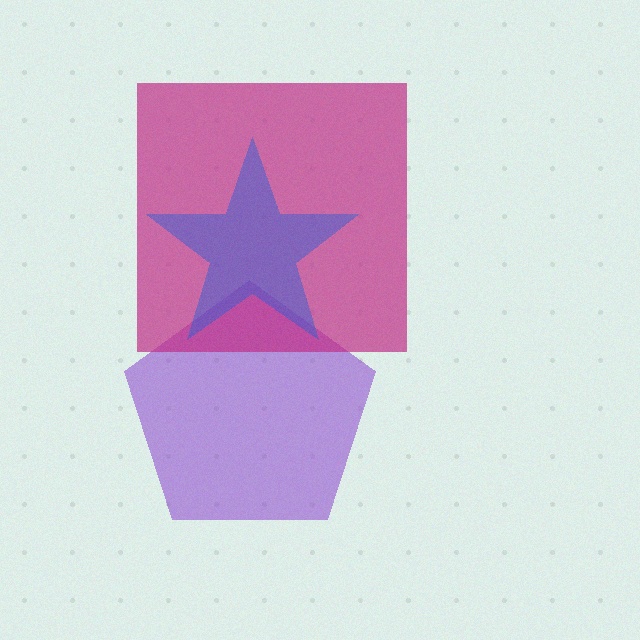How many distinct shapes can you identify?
There are 3 distinct shapes: a purple pentagon, a magenta square, a blue star.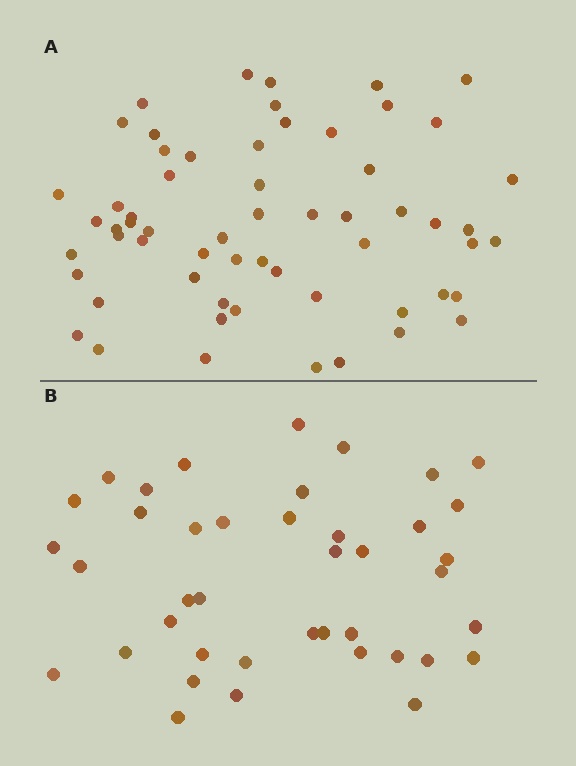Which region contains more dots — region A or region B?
Region A (the top region) has more dots.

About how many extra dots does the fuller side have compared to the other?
Region A has approximately 20 more dots than region B.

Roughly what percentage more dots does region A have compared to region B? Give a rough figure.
About 45% more.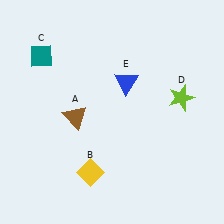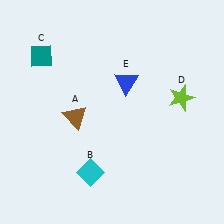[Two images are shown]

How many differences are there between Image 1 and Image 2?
There is 1 difference between the two images.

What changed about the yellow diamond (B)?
In Image 1, B is yellow. In Image 2, it changed to cyan.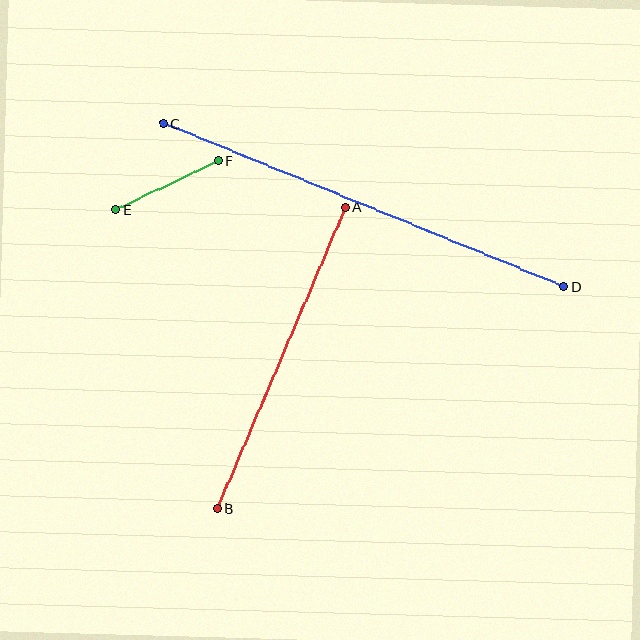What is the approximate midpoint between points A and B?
The midpoint is at approximately (281, 358) pixels.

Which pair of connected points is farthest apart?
Points C and D are farthest apart.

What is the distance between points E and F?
The distance is approximately 114 pixels.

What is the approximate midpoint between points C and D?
The midpoint is at approximately (364, 205) pixels.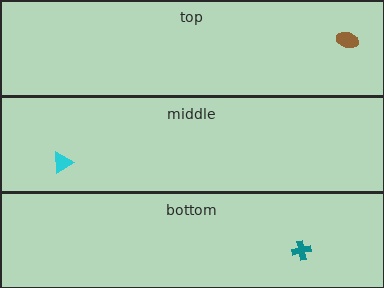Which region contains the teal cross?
The bottom region.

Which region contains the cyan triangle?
The middle region.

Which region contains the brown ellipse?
The top region.